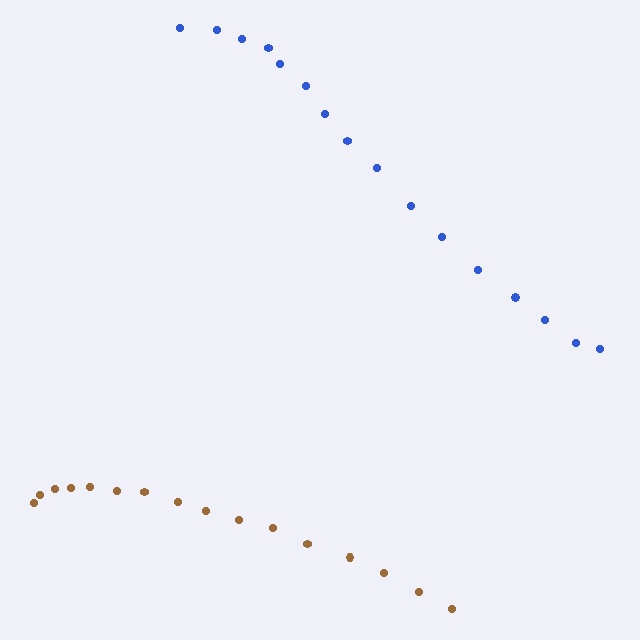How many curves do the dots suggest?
There are 2 distinct paths.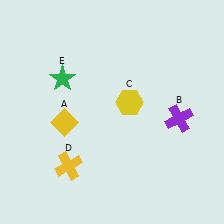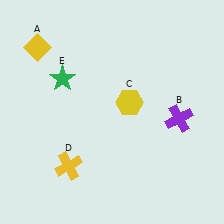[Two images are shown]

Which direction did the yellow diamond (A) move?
The yellow diamond (A) moved up.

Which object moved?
The yellow diamond (A) moved up.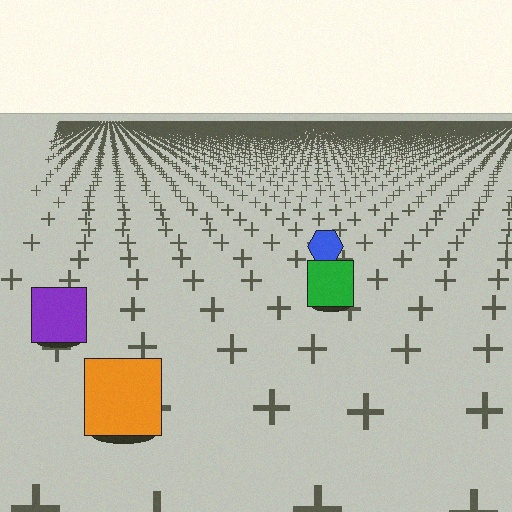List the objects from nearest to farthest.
From nearest to farthest: the orange square, the purple square, the green square, the blue hexagon.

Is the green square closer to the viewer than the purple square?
No. The purple square is closer — you can tell from the texture gradient: the ground texture is coarser near it.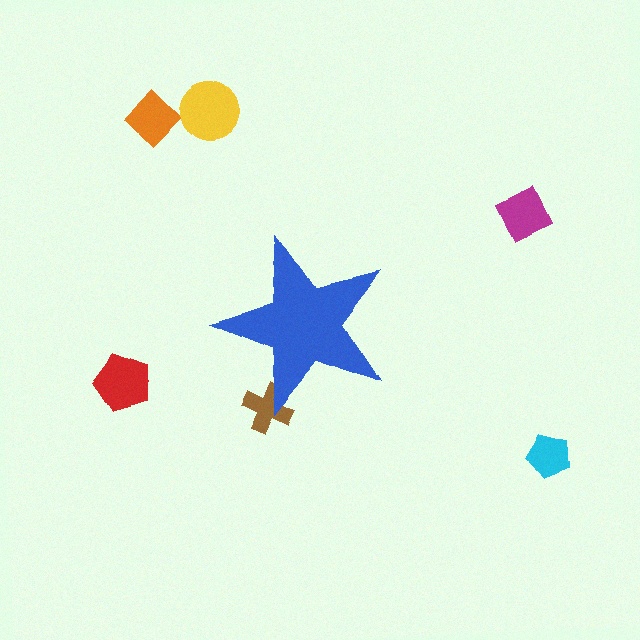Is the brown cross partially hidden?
Yes, the brown cross is partially hidden behind the blue star.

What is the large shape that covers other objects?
A blue star.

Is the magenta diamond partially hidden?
No, the magenta diamond is fully visible.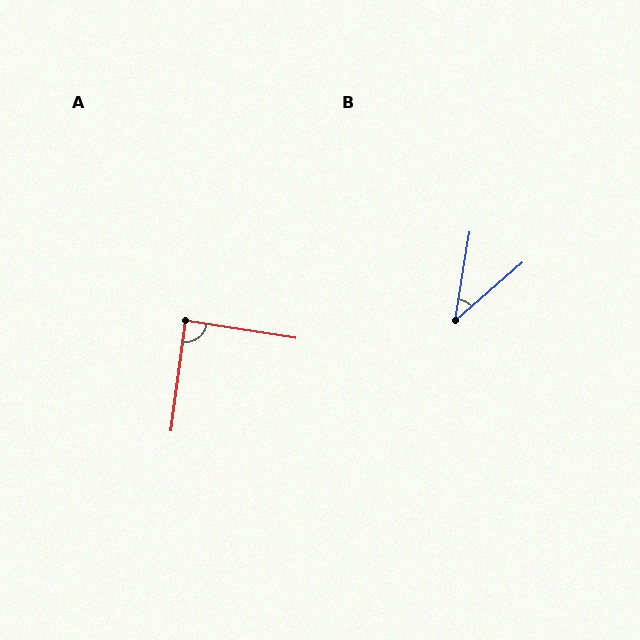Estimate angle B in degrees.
Approximately 40 degrees.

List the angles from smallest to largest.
B (40°), A (88°).